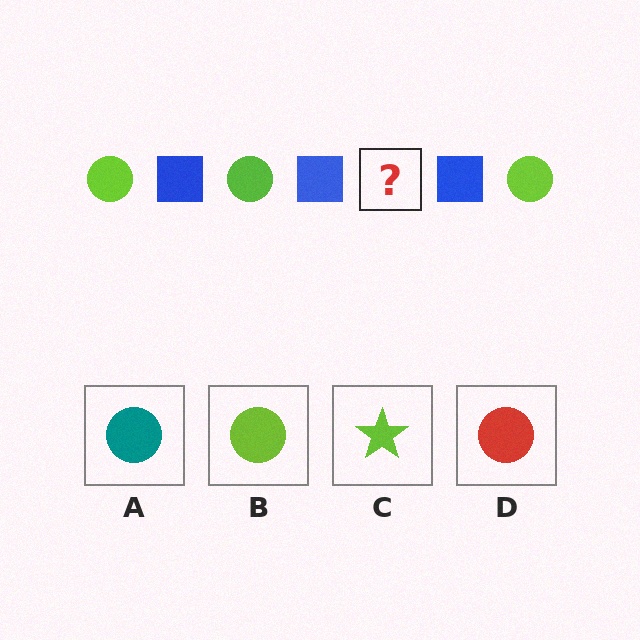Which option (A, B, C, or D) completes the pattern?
B.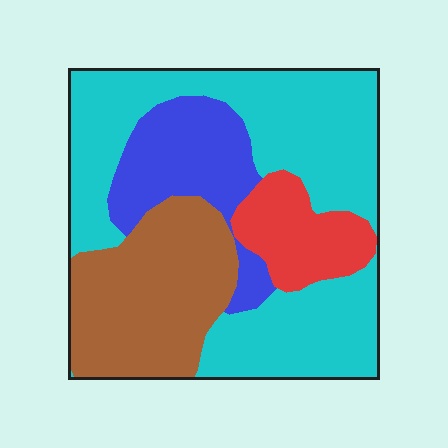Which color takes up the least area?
Red, at roughly 10%.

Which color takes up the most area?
Cyan, at roughly 50%.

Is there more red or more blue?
Blue.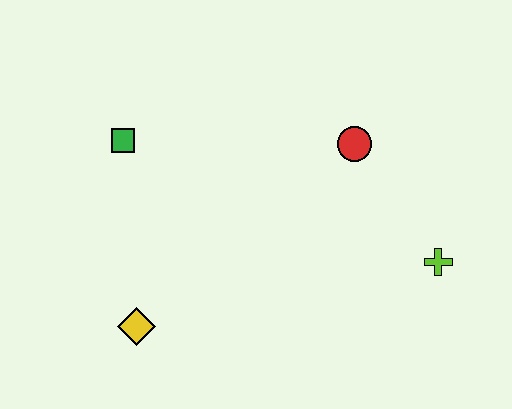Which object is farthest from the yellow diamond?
The lime cross is farthest from the yellow diamond.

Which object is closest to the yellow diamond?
The green square is closest to the yellow diamond.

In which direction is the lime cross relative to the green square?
The lime cross is to the right of the green square.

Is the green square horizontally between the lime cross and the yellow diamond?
No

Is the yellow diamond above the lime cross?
No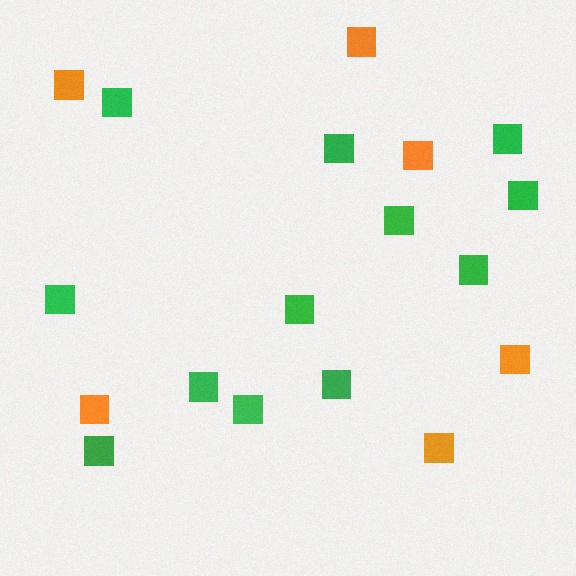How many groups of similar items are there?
There are 2 groups: one group of green squares (12) and one group of orange squares (6).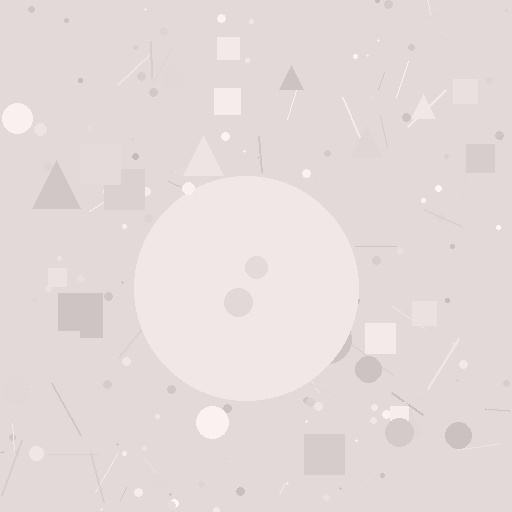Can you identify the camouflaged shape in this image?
The camouflaged shape is a circle.